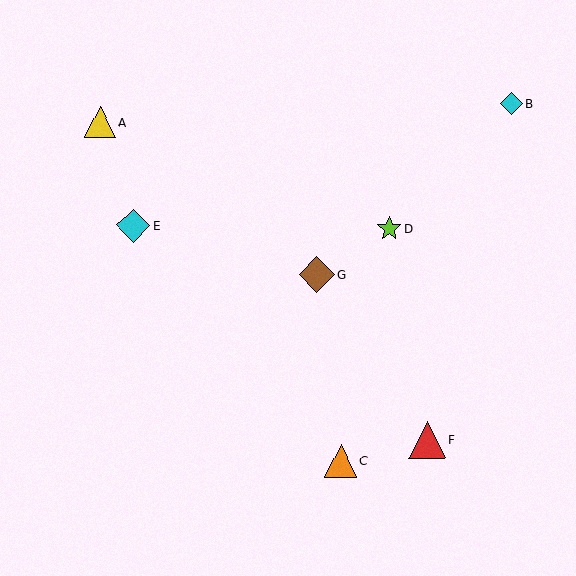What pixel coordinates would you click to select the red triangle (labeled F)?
Click at (427, 440) to select the red triangle F.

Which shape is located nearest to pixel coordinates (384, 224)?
The lime star (labeled D) at (389, 229) is nearest to that location.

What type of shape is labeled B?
Shape B is a cyan diamond.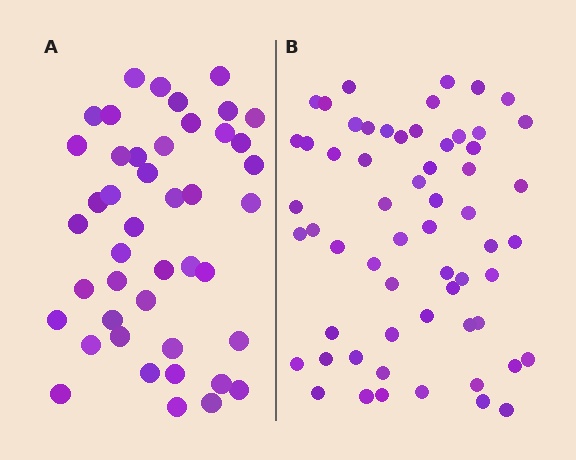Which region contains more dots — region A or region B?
Region B (the right region) has more dots.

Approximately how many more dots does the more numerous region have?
Region B has approximately 15 more dots than region A.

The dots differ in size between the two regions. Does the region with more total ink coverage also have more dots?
No. Region A has more total ink coverage because its dots are larger, but region B actually contains more individual dots. Total area can be misleading — the number of items is what matters here.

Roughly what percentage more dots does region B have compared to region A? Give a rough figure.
About 35% more.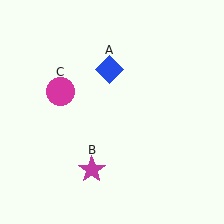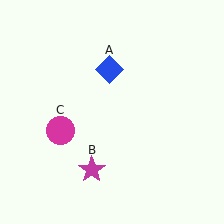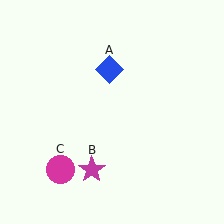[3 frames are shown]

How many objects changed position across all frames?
1 object changed position: magenta circle (object C).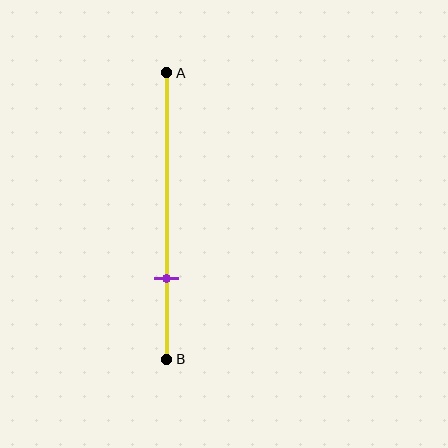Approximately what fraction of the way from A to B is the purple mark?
The purple mark is approximately 70% of the way from A to B.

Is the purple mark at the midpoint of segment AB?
No, the mark is at about 70% from A, not at the 50% midpoint.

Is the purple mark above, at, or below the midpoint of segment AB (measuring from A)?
The purple mark is below the midpoint of segment AB.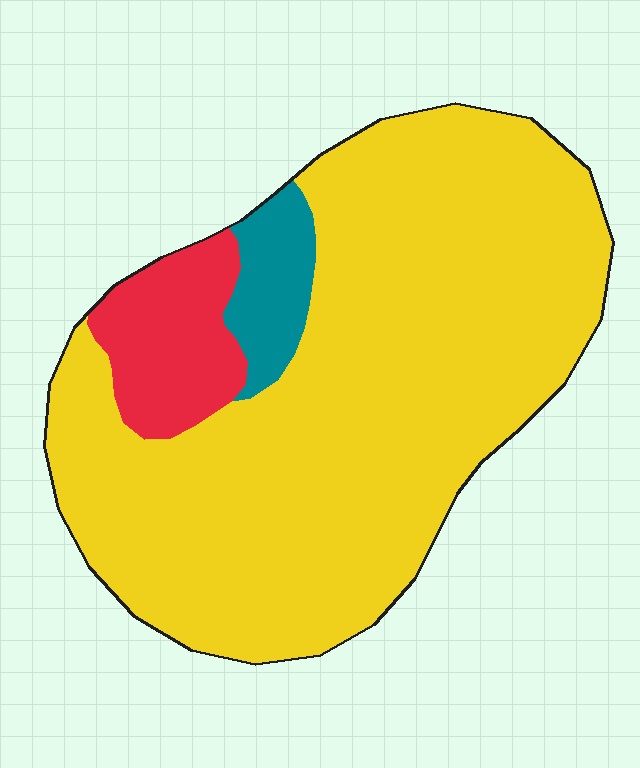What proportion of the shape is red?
Red takes up less than a sixth of the shape.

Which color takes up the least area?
Teal, at roughly 5%.